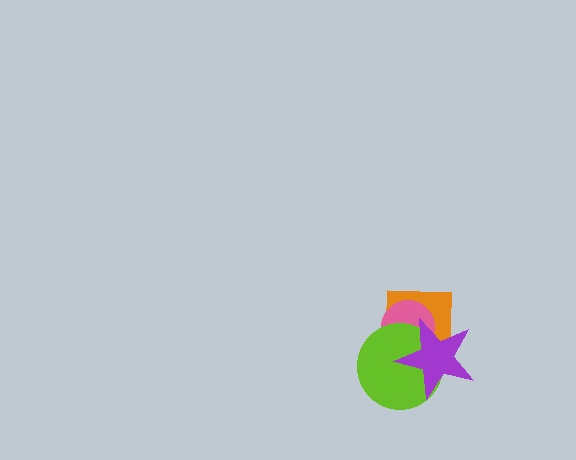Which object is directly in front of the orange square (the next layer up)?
The pink circle is directly in front of the orange square.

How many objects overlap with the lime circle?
3 objects overlap with the lime circle.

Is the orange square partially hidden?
Yes, it is partially covered by another shape.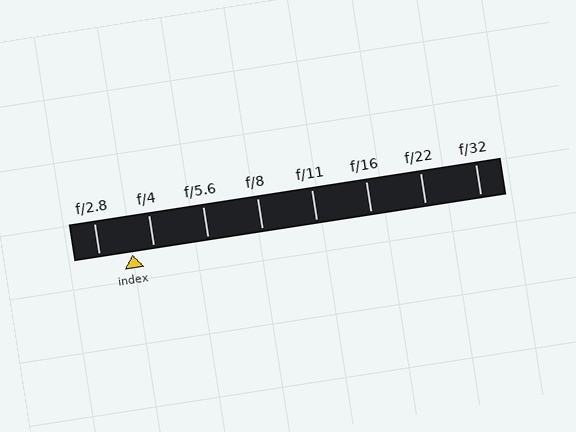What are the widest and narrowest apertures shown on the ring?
The widest aperture shown is f/2.8 and the narrowest is f/32.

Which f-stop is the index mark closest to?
The index mark is closest to f/4.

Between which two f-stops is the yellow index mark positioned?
The index mark is between f/2.8 and f/4.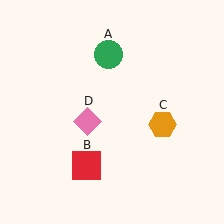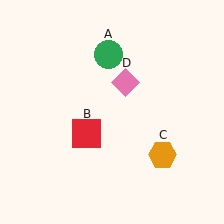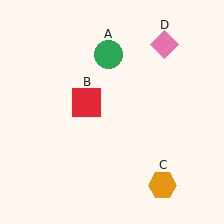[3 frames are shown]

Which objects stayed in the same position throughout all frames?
Green circle (object A) remained stationary.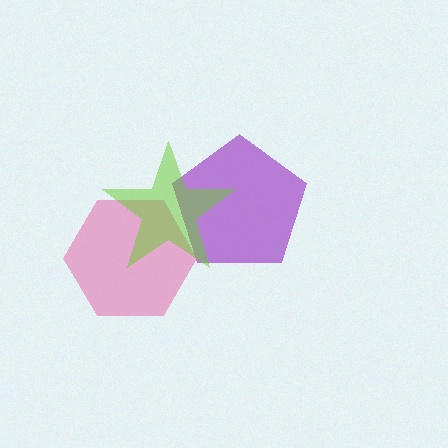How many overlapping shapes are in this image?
There are 3 overlapping shapes in the image.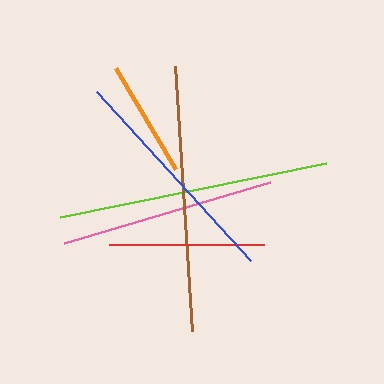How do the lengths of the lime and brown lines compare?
The lime and brown lines are approximately the same length.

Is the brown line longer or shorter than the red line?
The brown line is longer than the red line.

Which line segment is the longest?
The lime line is the longest at approximately 272 pixels.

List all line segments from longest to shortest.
From longest to shortest: lime, brown, blue, pink, red, orange.